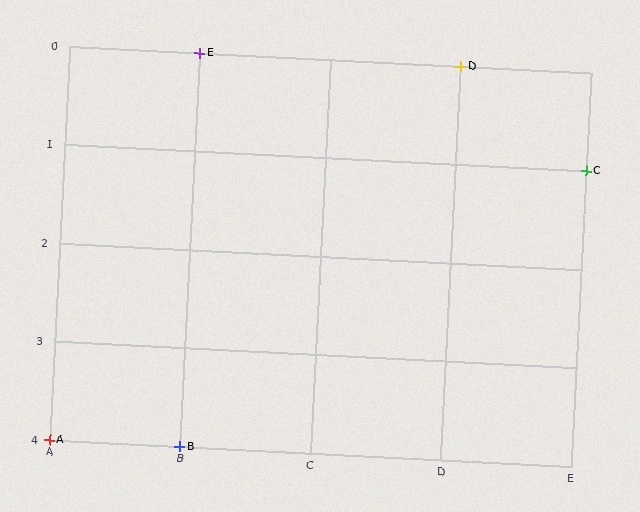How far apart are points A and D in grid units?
Points A and D are 3 columns and 4 rows apart (about 5.0 grid units diagonally).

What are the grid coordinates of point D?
Point D is at grid coordinates (D, 0).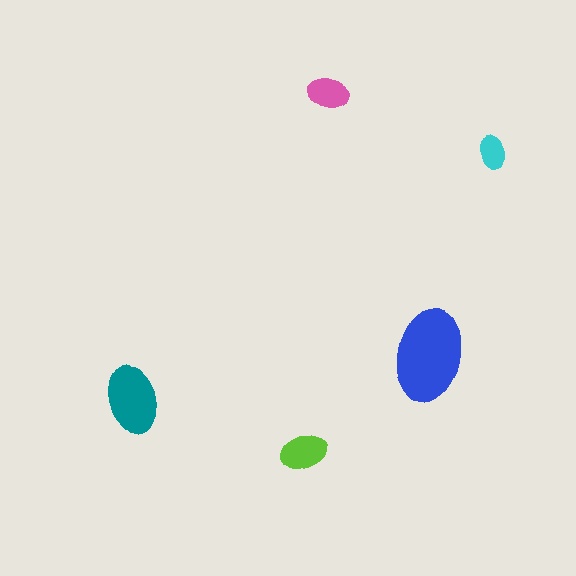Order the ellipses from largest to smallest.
the blue one, the teal one, the lime one, the pink one, the cyan one.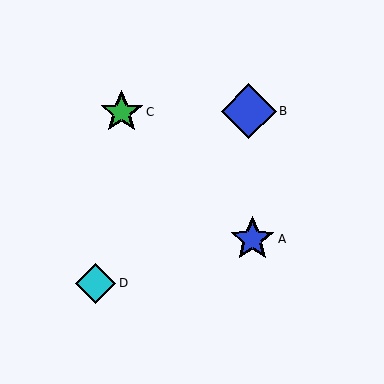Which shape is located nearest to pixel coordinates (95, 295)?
The cyan diamond (labeled D) at (96, 283) is nearest to that location.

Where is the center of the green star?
The center of the green star is at (122, 112).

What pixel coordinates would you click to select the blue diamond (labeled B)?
Click at (249, 111) to select the blue diamond B.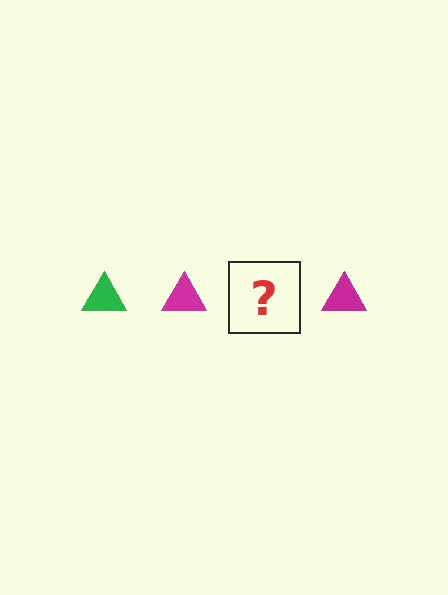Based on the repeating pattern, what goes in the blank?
The blank should be a green triangle.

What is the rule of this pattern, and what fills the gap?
The rule is that the pattern cycles through green, magenta triangles. The gap should be filled with a green triangle.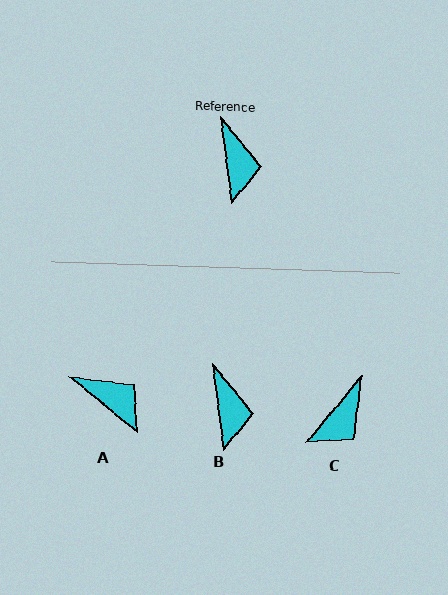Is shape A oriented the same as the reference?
No, it is off by about 43 degrees.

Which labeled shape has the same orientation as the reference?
B.